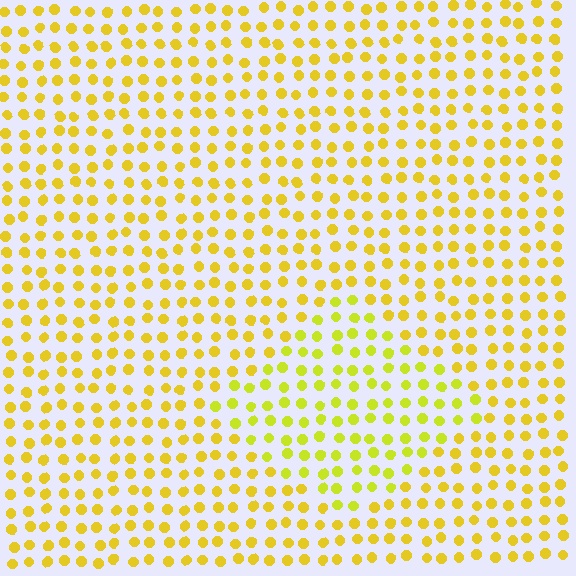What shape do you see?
I see a diamond.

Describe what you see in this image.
The image is filled with small yellow elements in a uniform arrangement. A diamond-shaped region is visible where the elements are tinted to a slightly different hue, forming a subtle color boundary.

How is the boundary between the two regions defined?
The boundary is defined purely by a slight shift in hue (about 19 degrees). Spacing, size, and orientation are identical on both sides.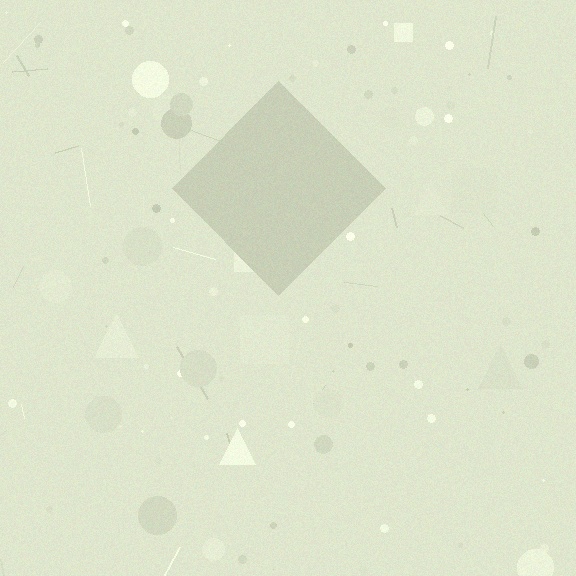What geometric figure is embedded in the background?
A diamond is embedded in the background.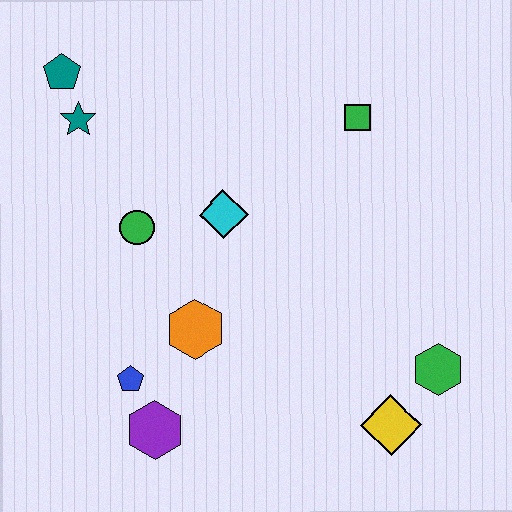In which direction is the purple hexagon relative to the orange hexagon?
The purple hexagon is below the orange hexagon.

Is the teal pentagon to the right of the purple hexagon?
No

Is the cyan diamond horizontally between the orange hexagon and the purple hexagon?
No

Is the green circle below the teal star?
Yes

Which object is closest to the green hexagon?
The yellow diamond is closest to the green hexagon.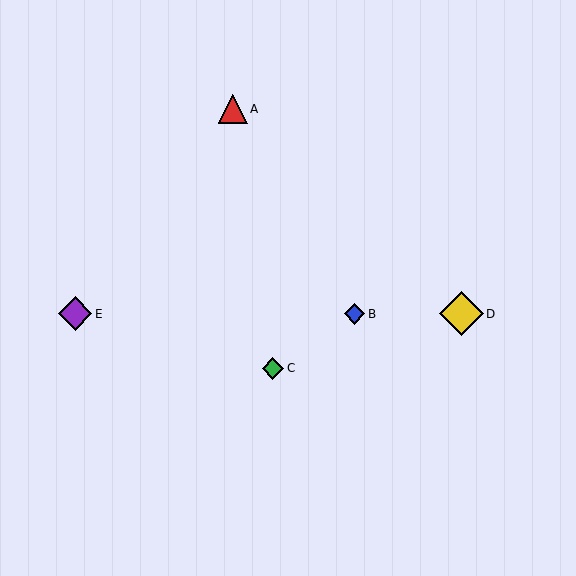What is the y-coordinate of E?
Object E is at y≈314.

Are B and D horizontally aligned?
Yes, both are at y≈314.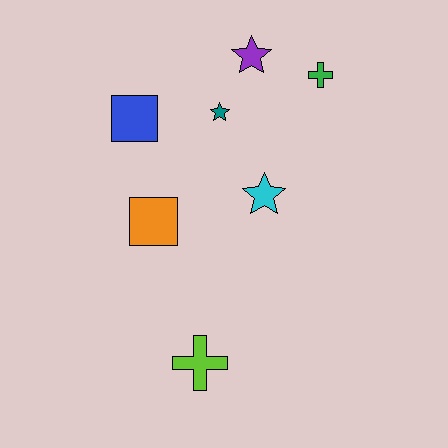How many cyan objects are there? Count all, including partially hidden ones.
There is 1 cyan object.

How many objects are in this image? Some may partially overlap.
There are 7 objects.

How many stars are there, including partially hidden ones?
There are 3 stars.